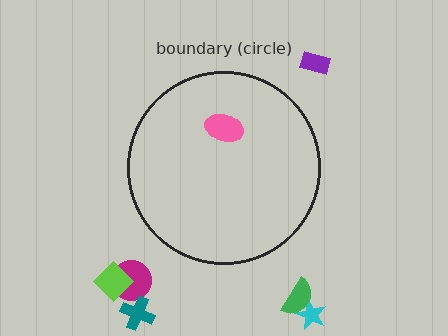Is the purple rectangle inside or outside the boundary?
Outside.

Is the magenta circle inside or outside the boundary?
Outside.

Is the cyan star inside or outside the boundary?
Outside.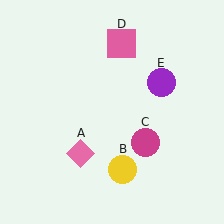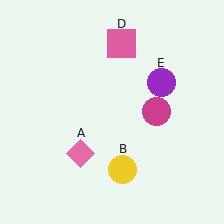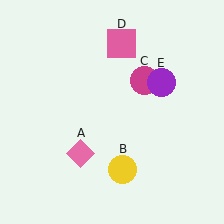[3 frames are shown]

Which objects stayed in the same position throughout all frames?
Pink diamond (object A) and yellow circle (object B) and pink square (object D) and purple circle (object E) remained stationary.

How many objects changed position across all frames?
1 object changed position: magenta circle (object C).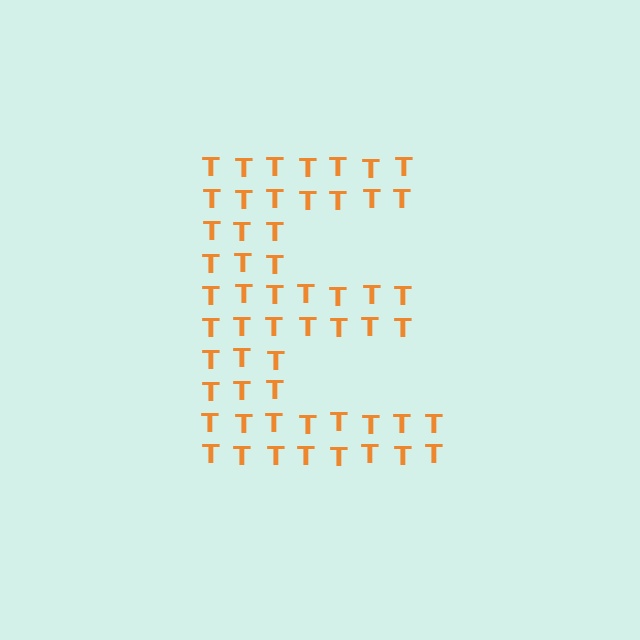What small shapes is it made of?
It is made of small letter T's.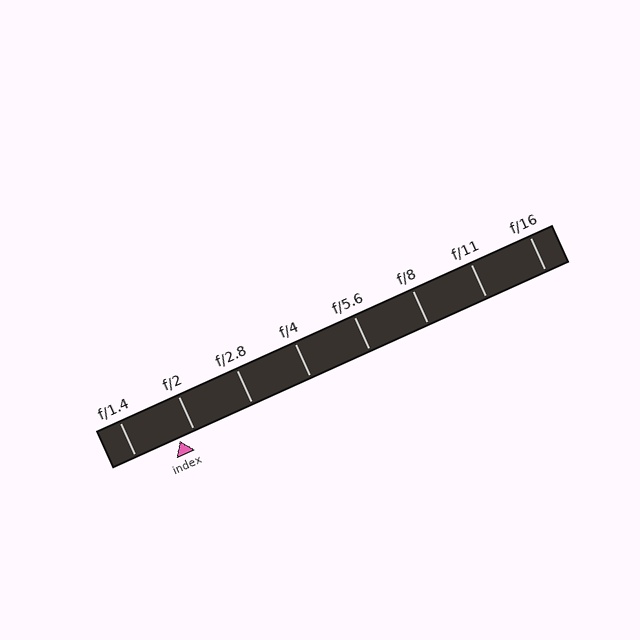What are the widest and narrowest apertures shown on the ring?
The widest aperture shown is f/1.4 and the narrowest is f/16.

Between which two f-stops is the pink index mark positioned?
The index mark is between f/1.4 and f/2.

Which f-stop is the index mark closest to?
The index mark is closest to f/2.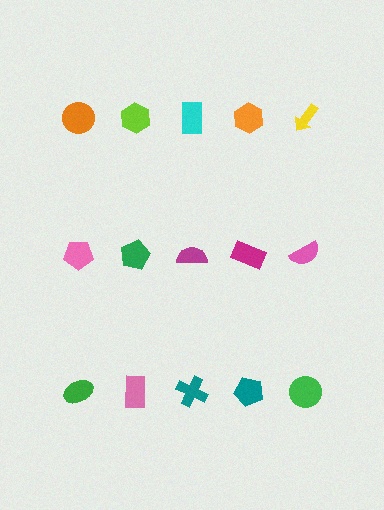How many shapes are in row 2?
5 shapes.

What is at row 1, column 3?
A cyan rectangle.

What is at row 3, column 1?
A green ellipse.